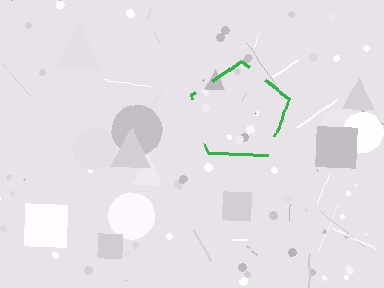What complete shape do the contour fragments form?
The contour fragments form a pentagon.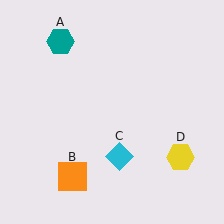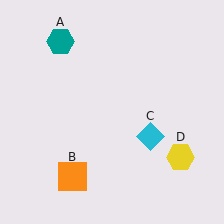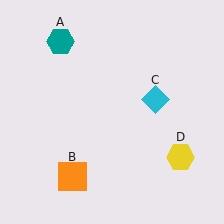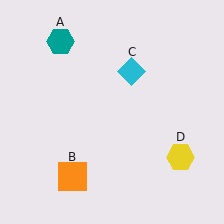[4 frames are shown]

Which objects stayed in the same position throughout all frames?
Teal hexagon (object A) and orange square (object B) and yellow hexagon (object D) remained stationary.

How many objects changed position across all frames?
1 object changed position: cyan diamond (object C).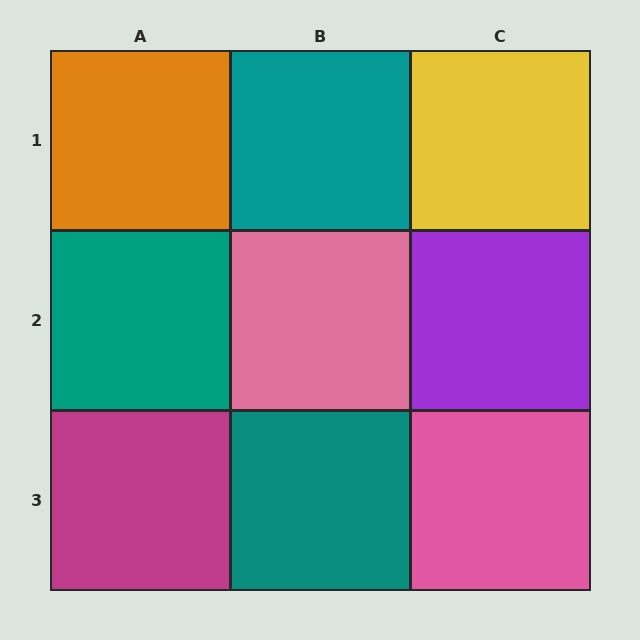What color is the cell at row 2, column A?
Teal.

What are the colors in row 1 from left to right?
Orange, teal, yellow.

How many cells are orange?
1 cell is orange.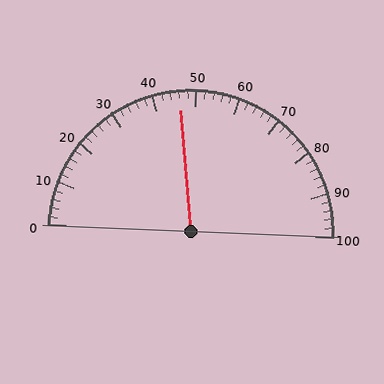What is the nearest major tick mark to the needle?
The nearest major tick mark is 50.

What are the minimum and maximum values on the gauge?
The gauge ranges from 0 to 100.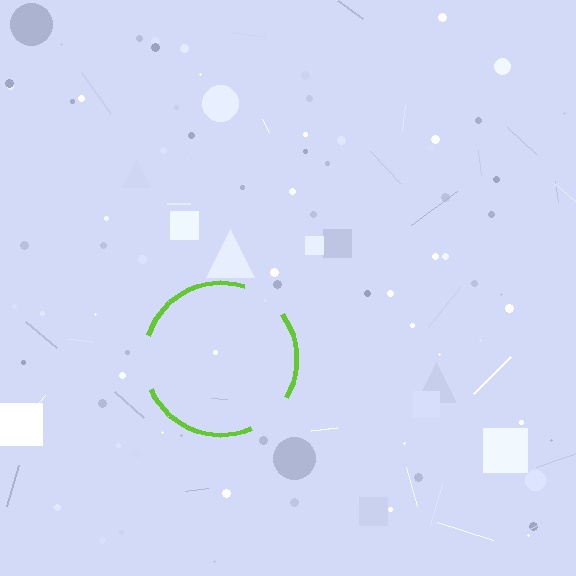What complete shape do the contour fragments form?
The contour fragments form a circle.